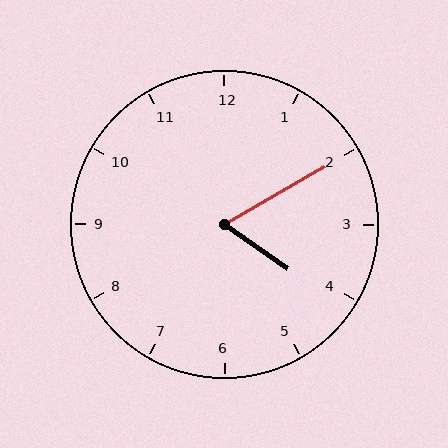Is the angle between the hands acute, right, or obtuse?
It is acute.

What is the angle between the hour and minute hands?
Approximately 65 degrees.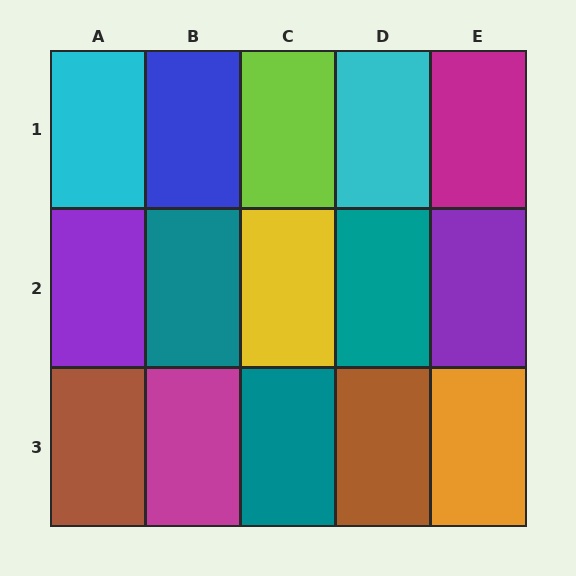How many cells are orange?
1 cell is orange.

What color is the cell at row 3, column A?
Brown.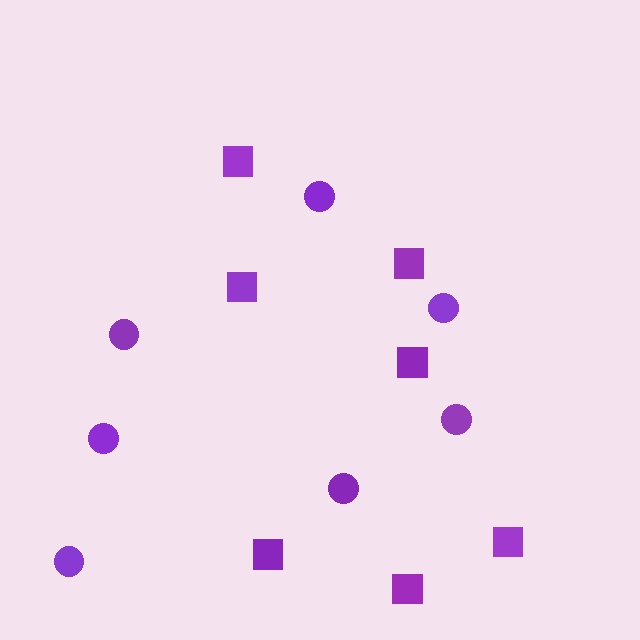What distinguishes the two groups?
There are 2 groups: one group of circles (7) and one group of squares (7).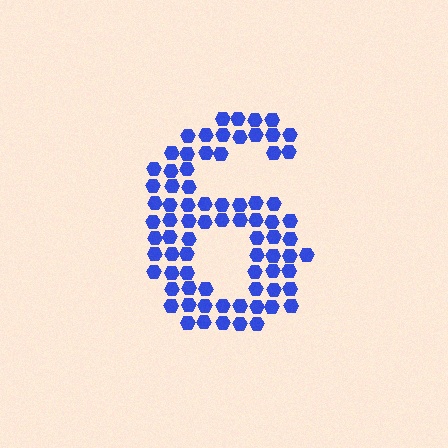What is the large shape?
The large shape is the digit 6.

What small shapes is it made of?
It is made of small hexagons.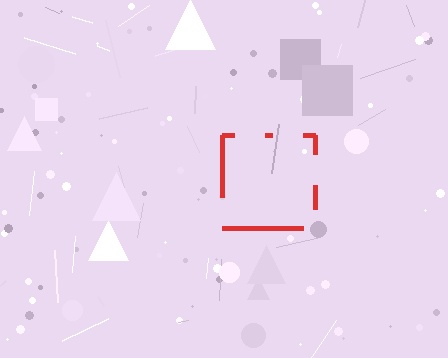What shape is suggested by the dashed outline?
The dashed outline suggests a square.